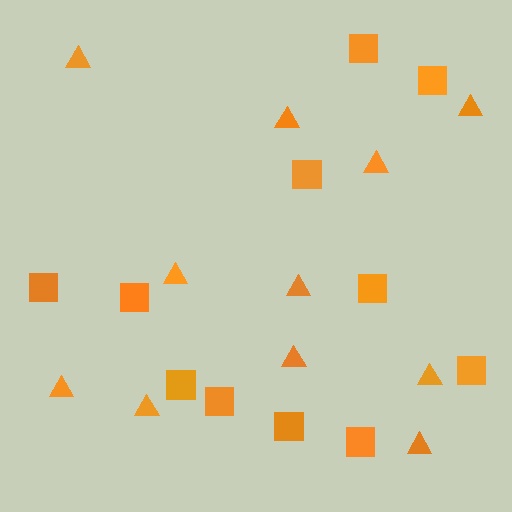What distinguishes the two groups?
There are 2 groups: one group of squares (11) and one group of triangles (11).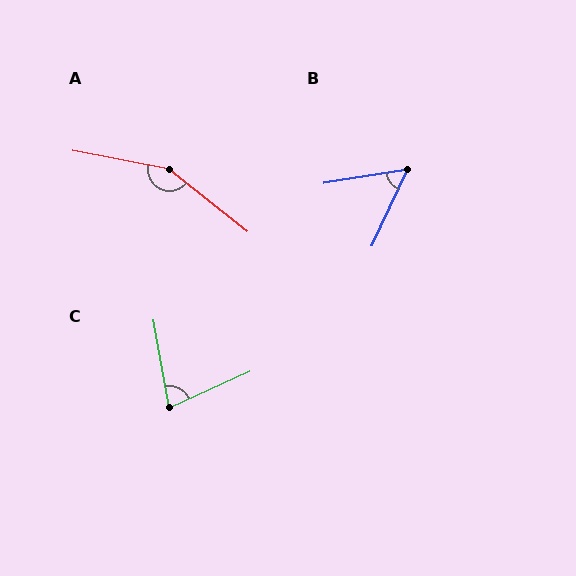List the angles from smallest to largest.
B (56°), C (76°), A (153°).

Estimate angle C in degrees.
Approximately 76 degrees.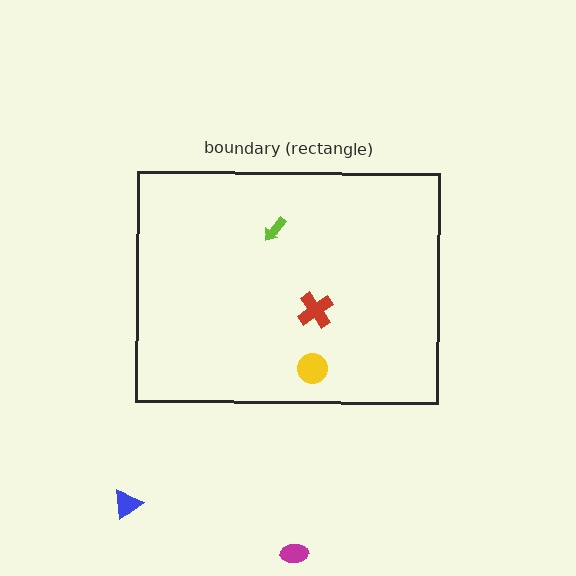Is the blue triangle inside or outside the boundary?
Outside.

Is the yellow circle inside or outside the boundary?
Inside.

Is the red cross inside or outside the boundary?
Inside.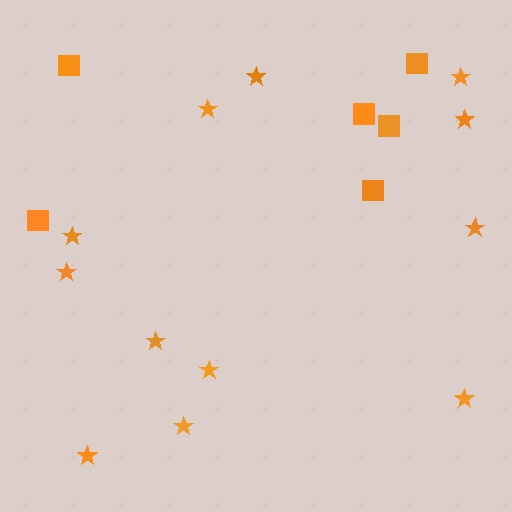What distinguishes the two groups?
There are 2 groups: one group of stars (12) and one group of squares (6).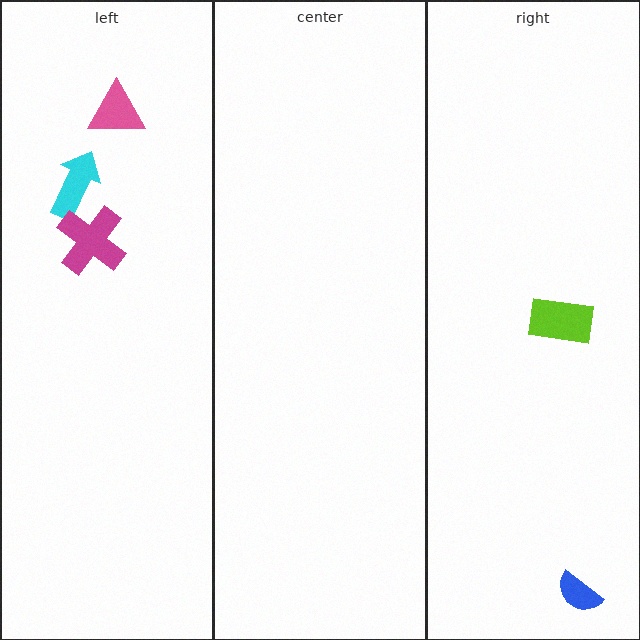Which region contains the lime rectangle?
The right region.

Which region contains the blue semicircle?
The right region.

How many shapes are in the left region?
3.